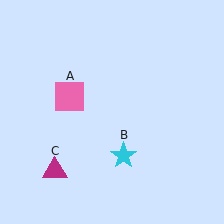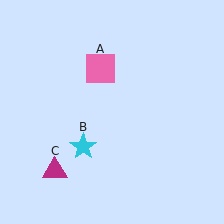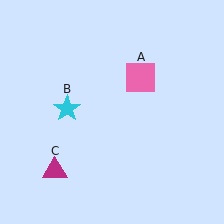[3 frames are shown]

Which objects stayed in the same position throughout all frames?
Magenta triangle (object C) remained stationary.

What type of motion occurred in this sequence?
The pink square (object A), cyan star (object B) rotated clockwise around the center of the scene.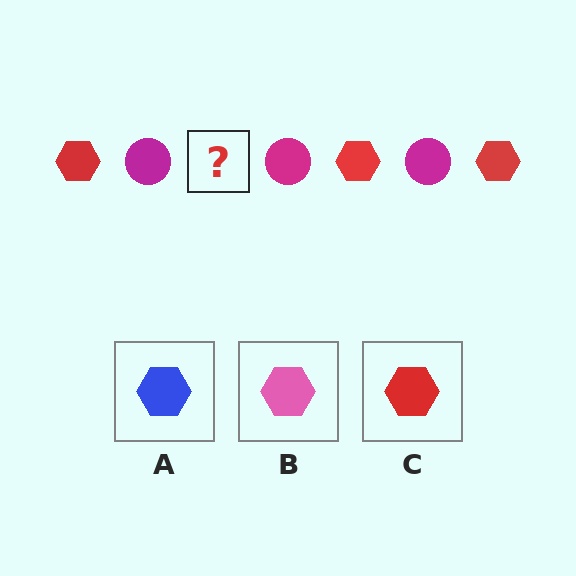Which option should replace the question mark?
Option C.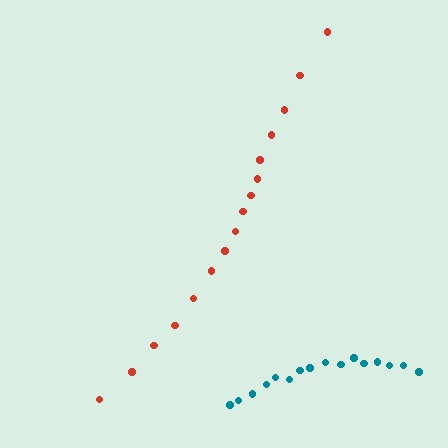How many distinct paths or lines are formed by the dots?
There are 2 distinct paths.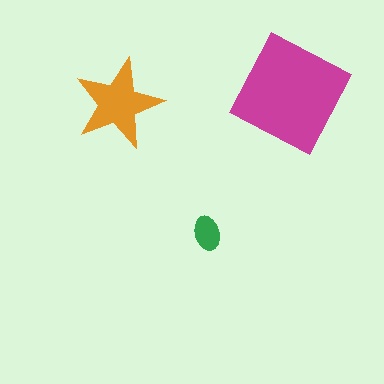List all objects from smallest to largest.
The green ellipse, the orange star, the magenta diamond.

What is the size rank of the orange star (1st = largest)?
2nd.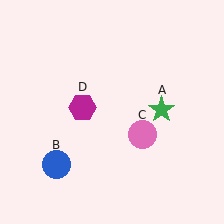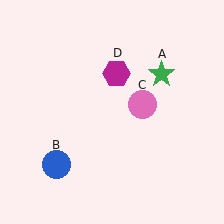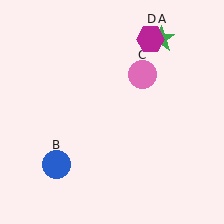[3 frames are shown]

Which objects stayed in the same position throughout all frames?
Blue circle (object B) remained stationary.